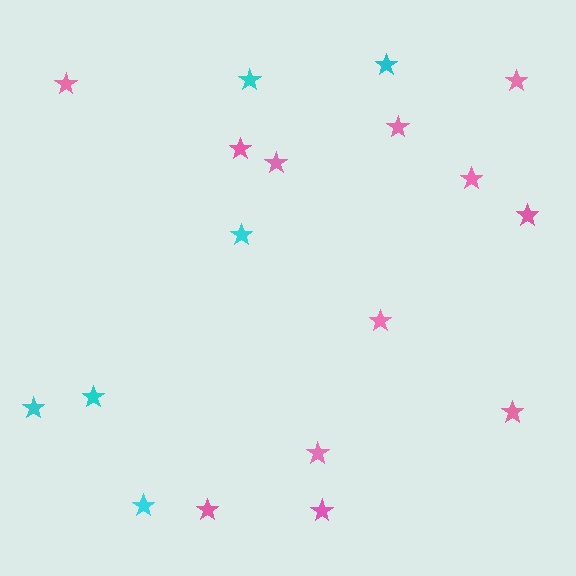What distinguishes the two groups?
There are 2 groups: one group of pink stars (12) and one group of cyan stars (6).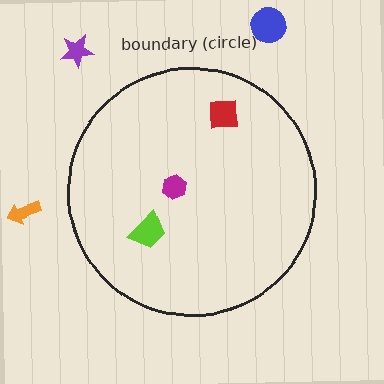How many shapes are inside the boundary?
3 inside, 3 outside.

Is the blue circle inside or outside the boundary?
Outside.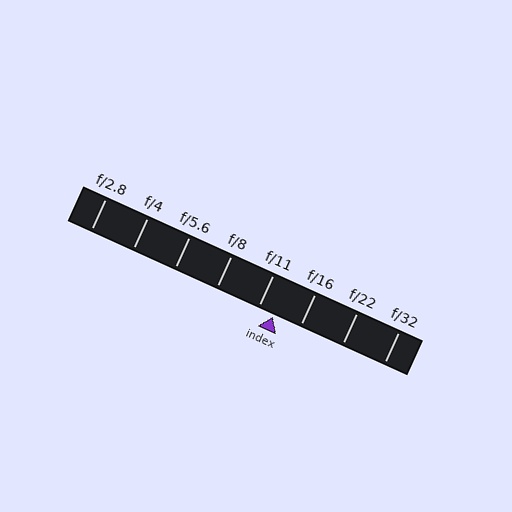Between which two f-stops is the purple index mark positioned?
The index mark is between f/11 and f/16.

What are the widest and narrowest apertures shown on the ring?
The widest aperture shown is f/2.8 and the narrowest is f/32.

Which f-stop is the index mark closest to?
The index mark is closest to f/11.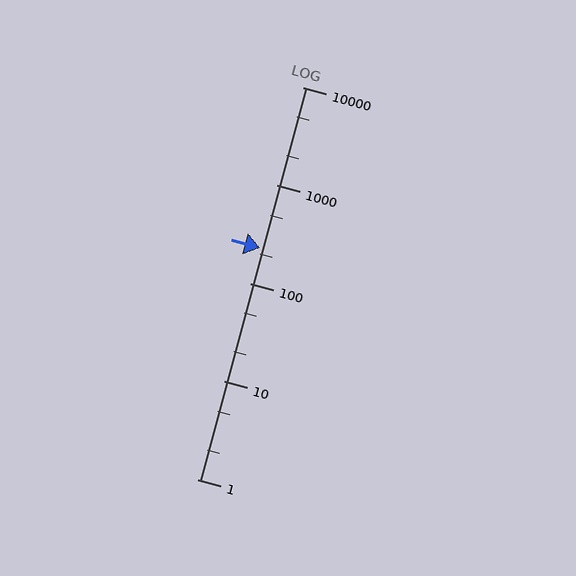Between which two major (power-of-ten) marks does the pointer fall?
The pointer is between 100 and 1000.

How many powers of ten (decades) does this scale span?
The scale spans 4 decades, from 1 to 10000.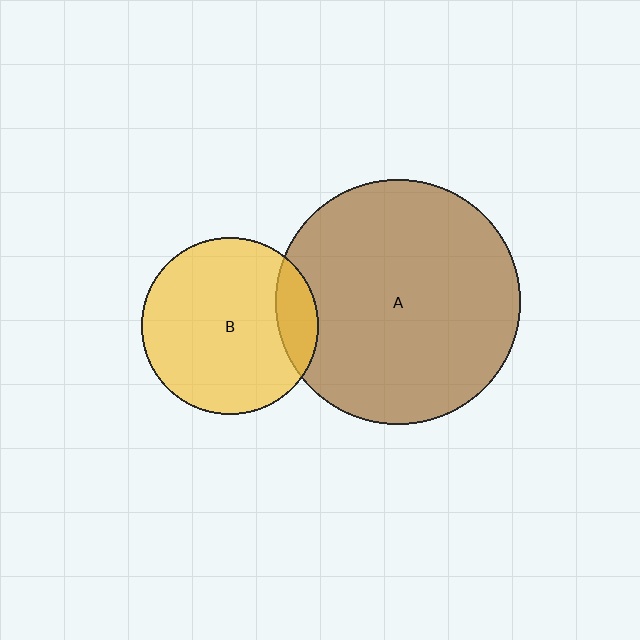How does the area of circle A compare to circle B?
Approximately 1.9 times.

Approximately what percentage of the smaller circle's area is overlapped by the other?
Approximately 15%.